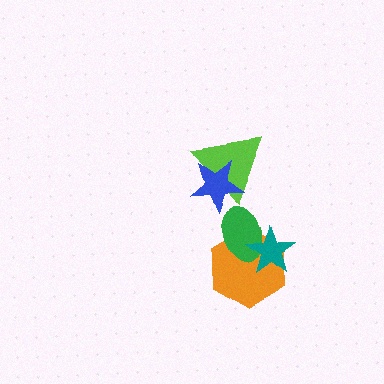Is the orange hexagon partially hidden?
Yes, it is partially covered by another shape.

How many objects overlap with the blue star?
1 object overlaps with the blue star.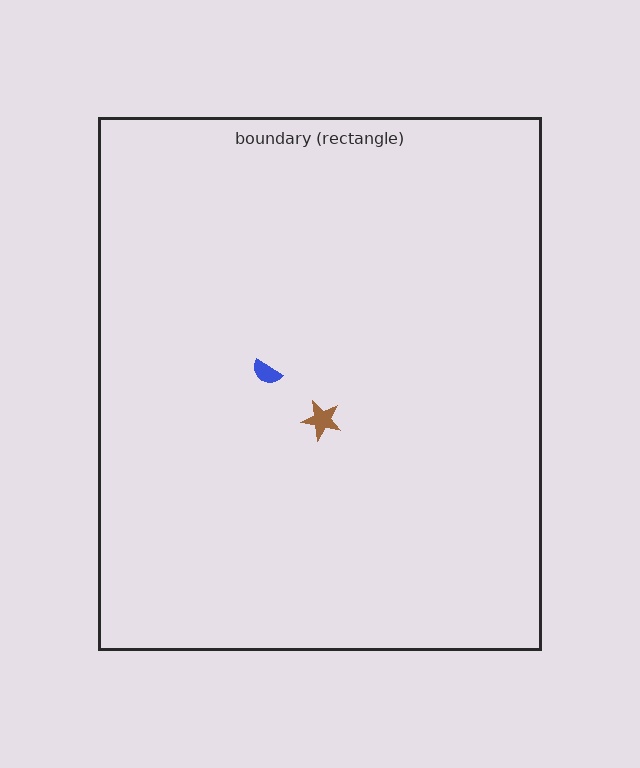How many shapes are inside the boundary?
2 inside, 0 outside.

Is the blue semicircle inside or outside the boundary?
Inside.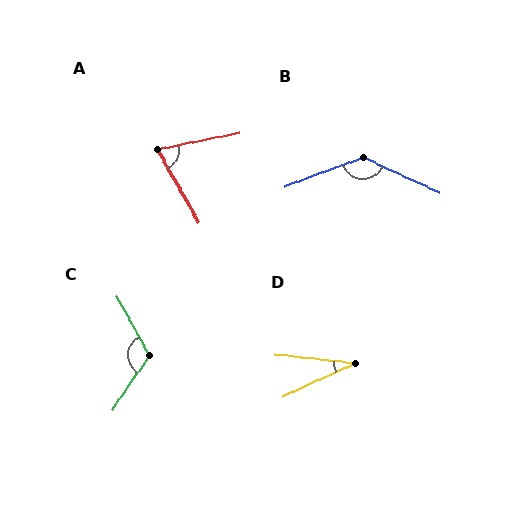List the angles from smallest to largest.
D (31°), A (72°), C (117°), B (135°).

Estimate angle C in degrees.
Approximately 117 degrees.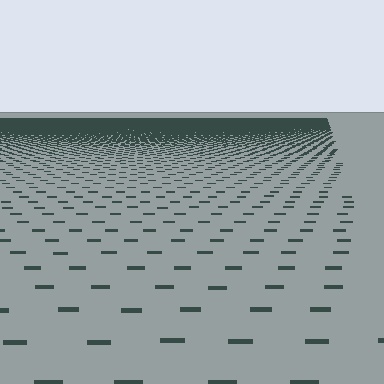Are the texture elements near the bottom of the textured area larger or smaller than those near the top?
Larger. Near the bottom, elements are closer to the viewer and appear at a bigger on-screen size.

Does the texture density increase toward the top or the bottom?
Density increases toward the top.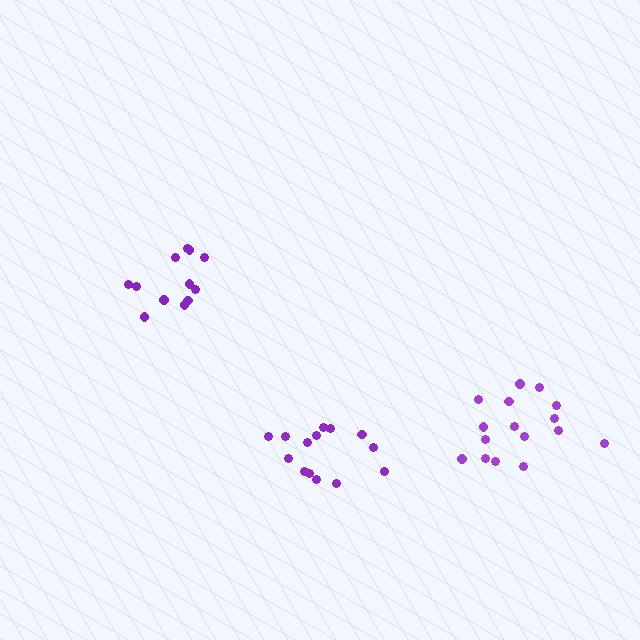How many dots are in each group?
Group 1: 14 dots, Group 2: 12 dots, Group 3: 16 dots (42 total).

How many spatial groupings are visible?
There are 3 spatial groupings.